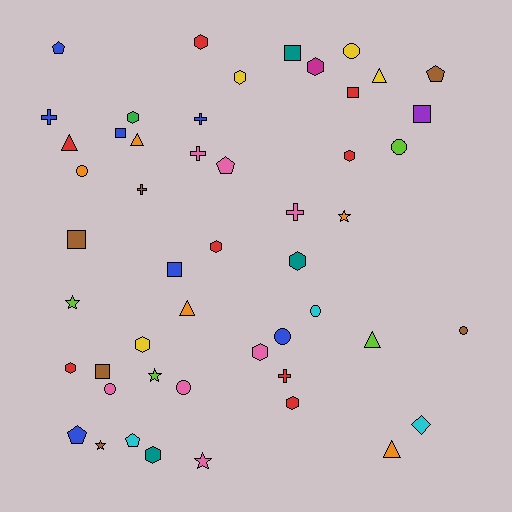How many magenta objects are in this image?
There is 1 magenta object.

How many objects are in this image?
There are 50 objects.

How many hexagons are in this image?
There are 12 hexagons.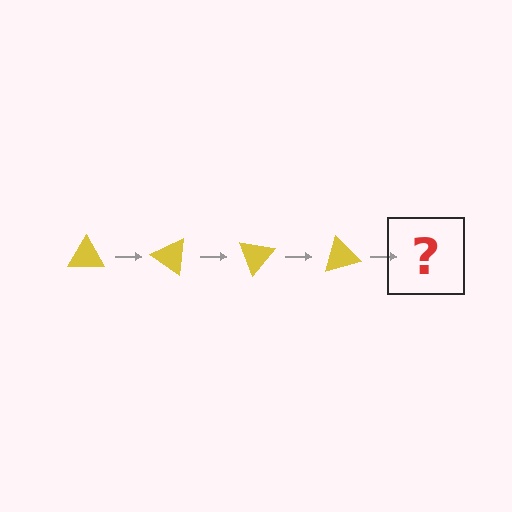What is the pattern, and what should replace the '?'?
The pattern is that the triangle rotates 35 degrees each step. The '?' should be a yellow triangle rotated 140 degrees.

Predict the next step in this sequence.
The next step is a yellow triangle rotated 140 degrees.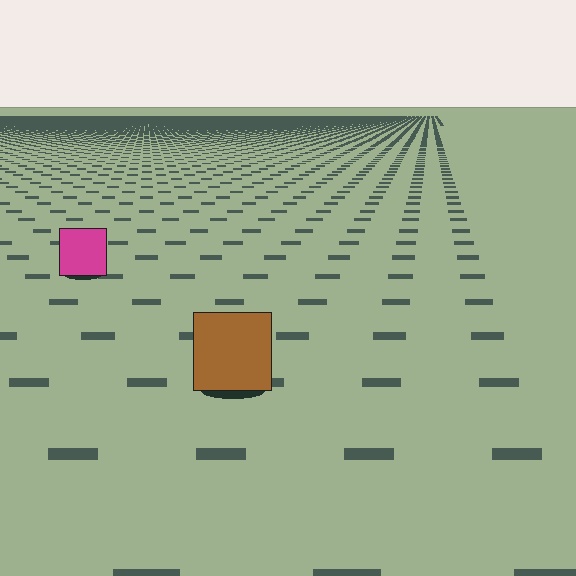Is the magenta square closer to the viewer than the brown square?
No. The brown square is closer — you can tell from the texture gradient: the ground texture is coarser near it.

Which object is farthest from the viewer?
The magenta square is farthest from the viewer. It appears smaller and the ground texture around it is denser.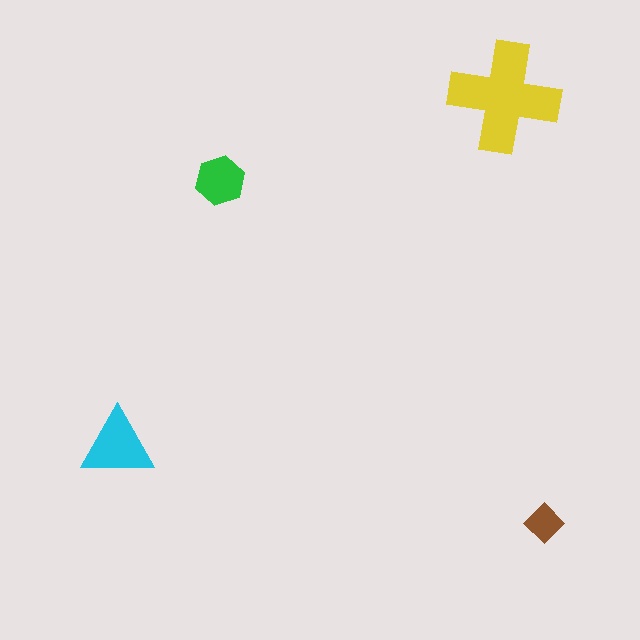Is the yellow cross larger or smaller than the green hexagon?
Larger.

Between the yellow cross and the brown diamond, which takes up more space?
The yellow cross.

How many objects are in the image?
There are 4 objects in the image.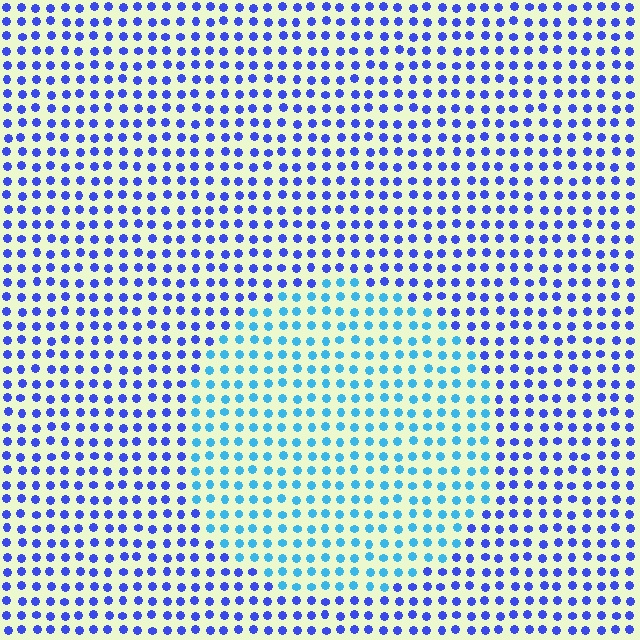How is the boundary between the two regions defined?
The boundary is defined purely by a slight shift in hue (about 38 degrees). Spacing, size, and orientation are identical on both sides.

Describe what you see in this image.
The image is filled with small blue elements in a uniform arrangement. A circle-shaped region is visible where the elements are tinted to a slightly different hue, forming a subtle color boundary.